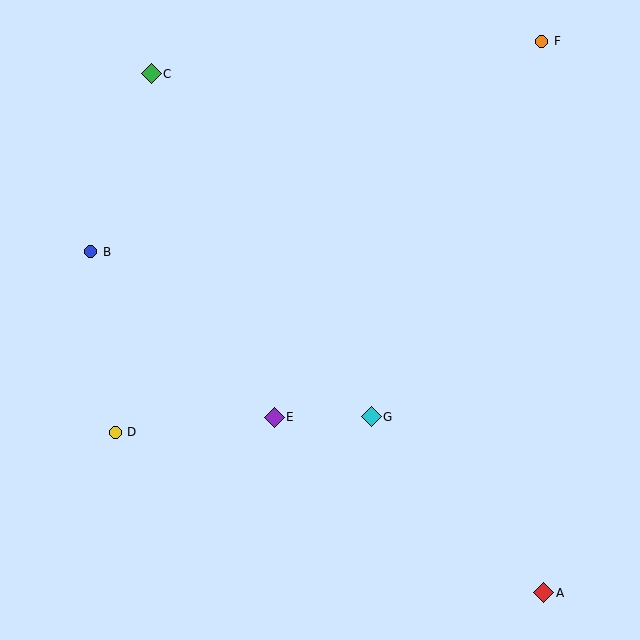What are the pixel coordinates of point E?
Point E is at (274, 417).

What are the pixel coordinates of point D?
Point D is at (115, 432).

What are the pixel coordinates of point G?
Point G is at (371, 417).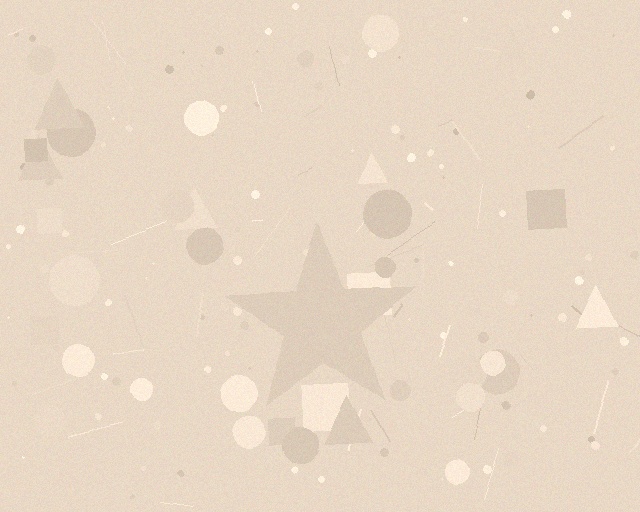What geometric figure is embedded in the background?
A star is embedded in the background.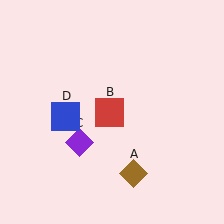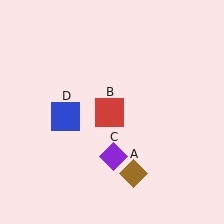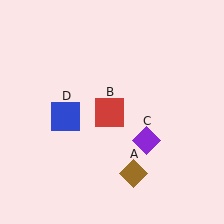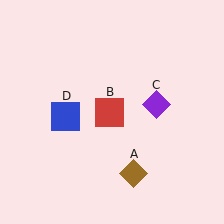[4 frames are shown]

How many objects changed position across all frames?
1 object changed position: purple diamond (object C).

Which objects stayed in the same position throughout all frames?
Brown diamond (object A) and red square (object B) and blue square (object D) remained stationary.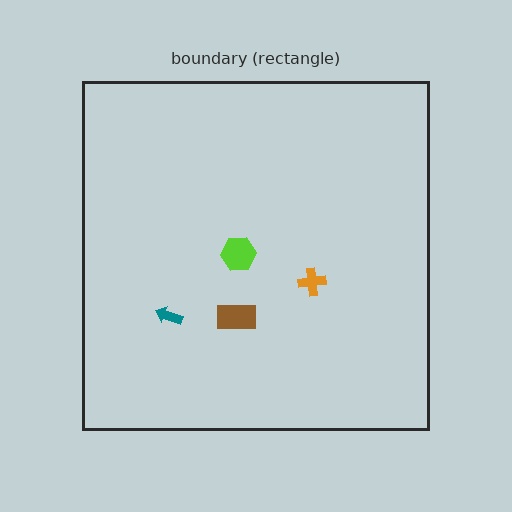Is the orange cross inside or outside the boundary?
Inside.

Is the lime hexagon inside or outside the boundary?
Inside.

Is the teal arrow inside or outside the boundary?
Inside.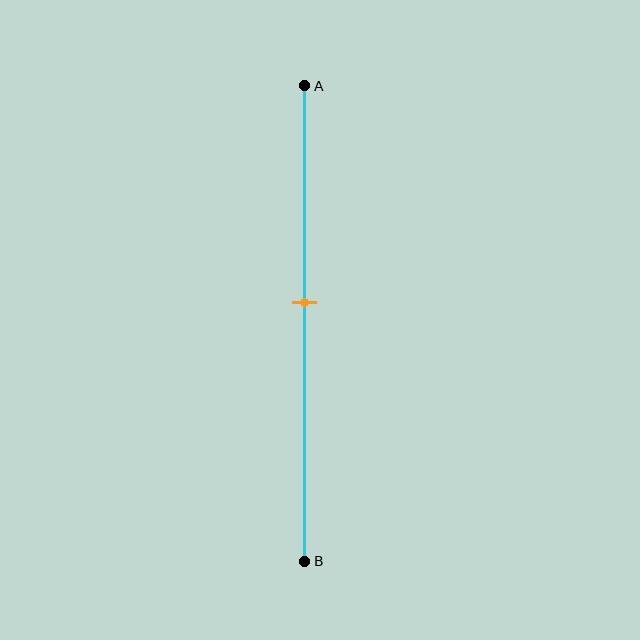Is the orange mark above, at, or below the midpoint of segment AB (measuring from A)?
The orange mark is above the midpoint of segment AB.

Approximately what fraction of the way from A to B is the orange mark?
The orange mark is approximately 45% of the way from A to B.